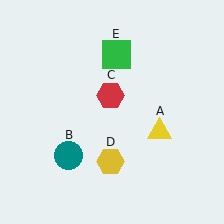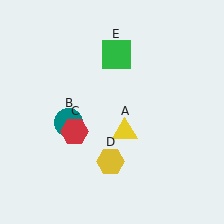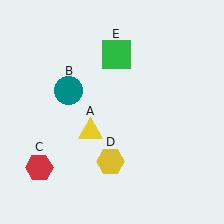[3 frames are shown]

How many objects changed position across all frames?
3 objects changed position: yellow triangle (object A), teal circle (object B), red hexagon (object C).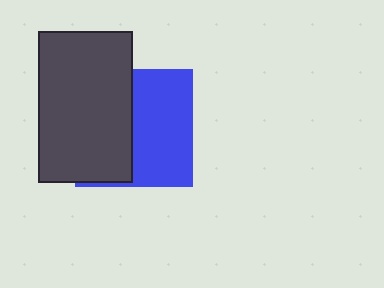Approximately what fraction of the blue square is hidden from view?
Roughly 47% of the blue square is hidden behind the dark gray rectangle.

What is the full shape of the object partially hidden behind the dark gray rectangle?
The partially hidden object is a blue square.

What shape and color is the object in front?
The object in front is a dark gray rectangle.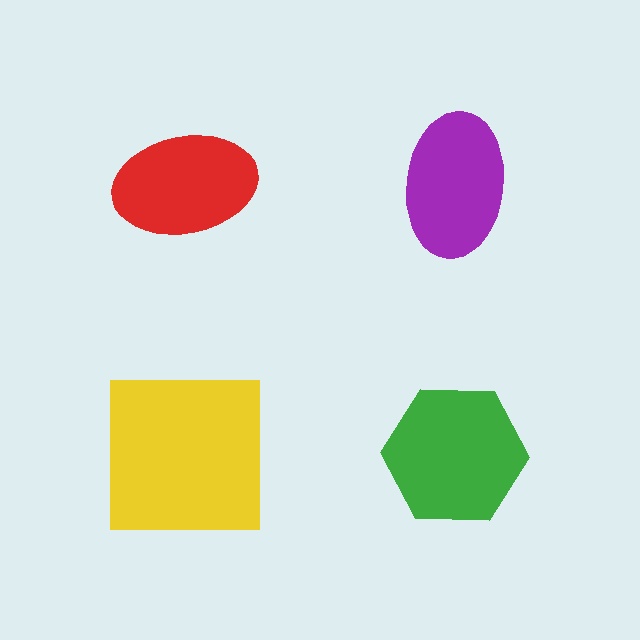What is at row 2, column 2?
A green hexagon.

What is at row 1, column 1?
A red ellipse.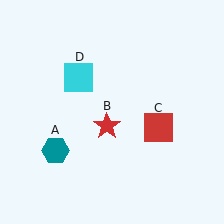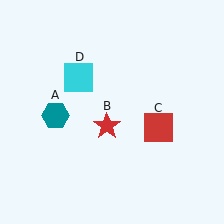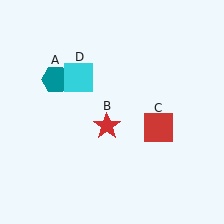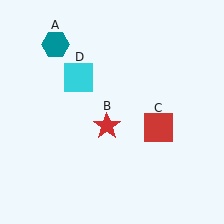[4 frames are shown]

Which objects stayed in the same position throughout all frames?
Red star (object B) and red square (object C) and cyan square (object D) remained stationary.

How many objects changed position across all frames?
1 object changed position: teal hexagon (object A).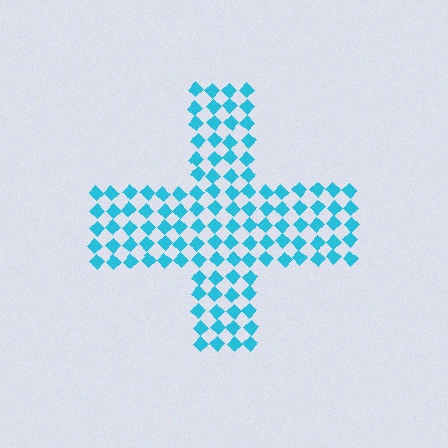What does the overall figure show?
The overall figure shows a cross.